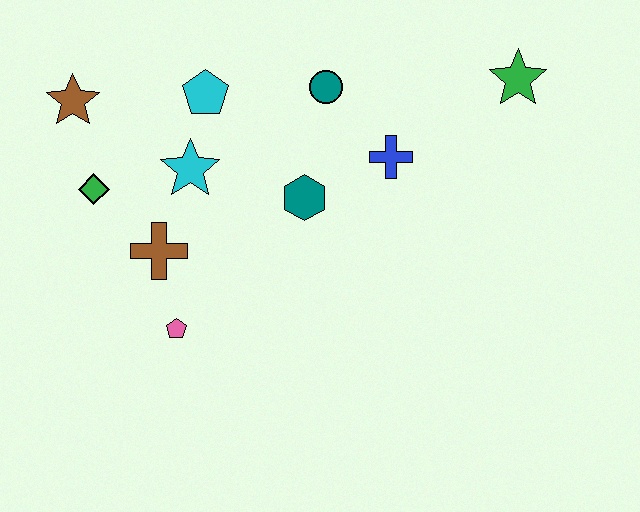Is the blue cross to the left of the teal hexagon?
No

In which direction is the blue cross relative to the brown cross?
The blue cross is to the right of the brown cross.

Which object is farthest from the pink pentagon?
The green star is farthest from the pink pentagon.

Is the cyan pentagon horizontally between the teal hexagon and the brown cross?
Yes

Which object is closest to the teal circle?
The blue cross is closest to the teal circle.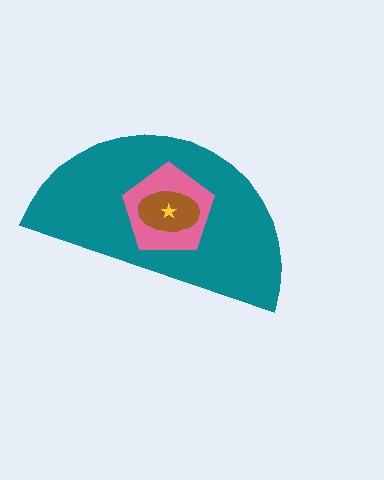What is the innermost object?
The yellow star.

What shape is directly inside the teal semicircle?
The pink pentagon.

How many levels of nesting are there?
4.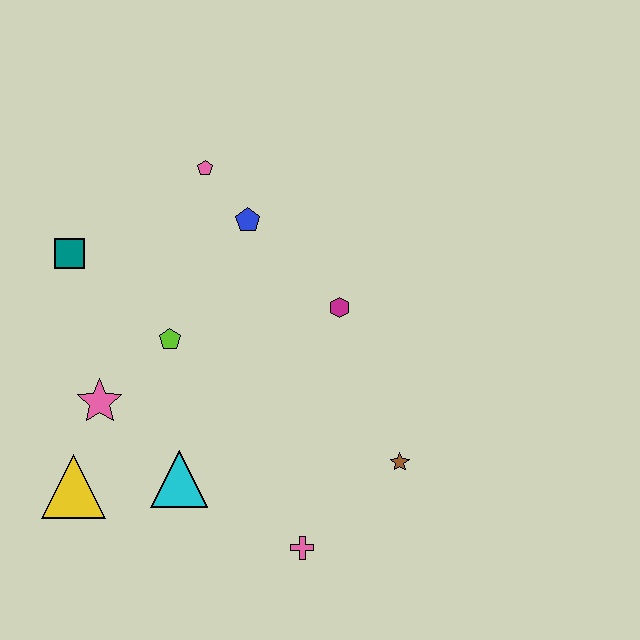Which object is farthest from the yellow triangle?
The pink pentagon is farthest from the yellow triangle.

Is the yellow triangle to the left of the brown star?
Yes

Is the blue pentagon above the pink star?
Yes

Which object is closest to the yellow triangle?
The pink star is closest to the yellow triangle.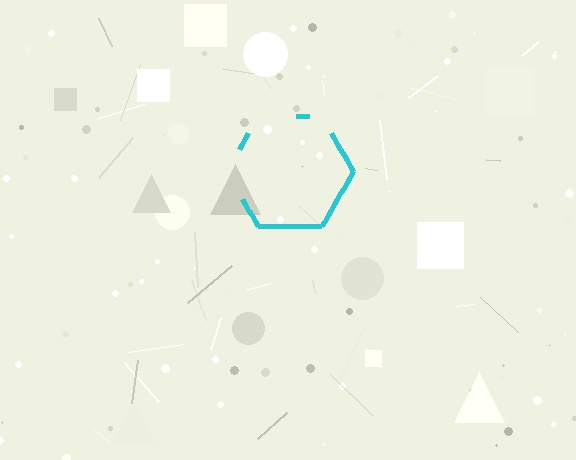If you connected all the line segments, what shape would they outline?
They would outline a hexagon.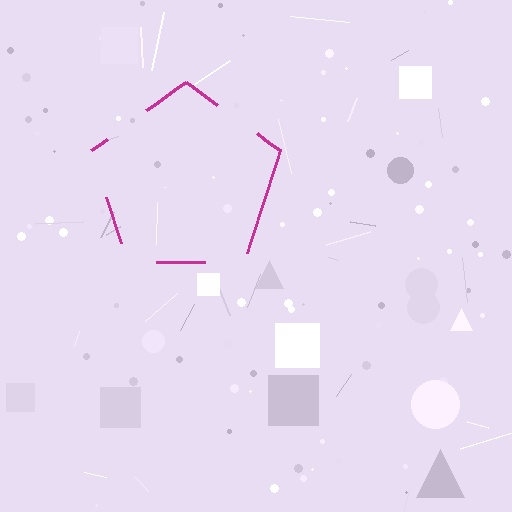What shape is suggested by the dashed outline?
The dashed outline suggests a pentagon.